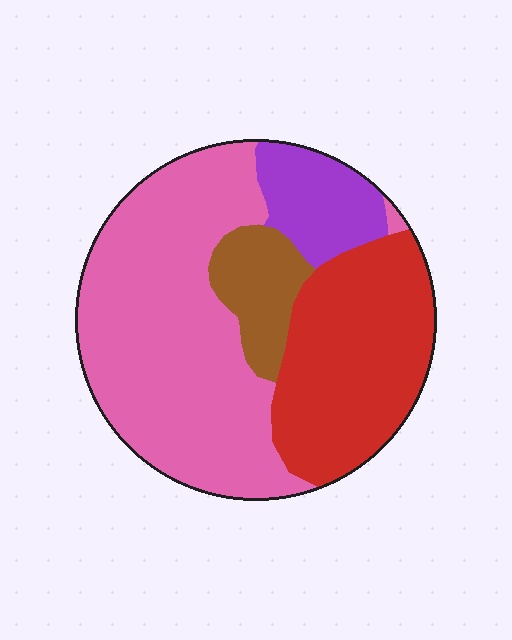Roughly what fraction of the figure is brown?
Brown takes up less than a sixth of the figure.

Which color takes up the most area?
Pink, at roughly 50%.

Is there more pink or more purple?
Pink.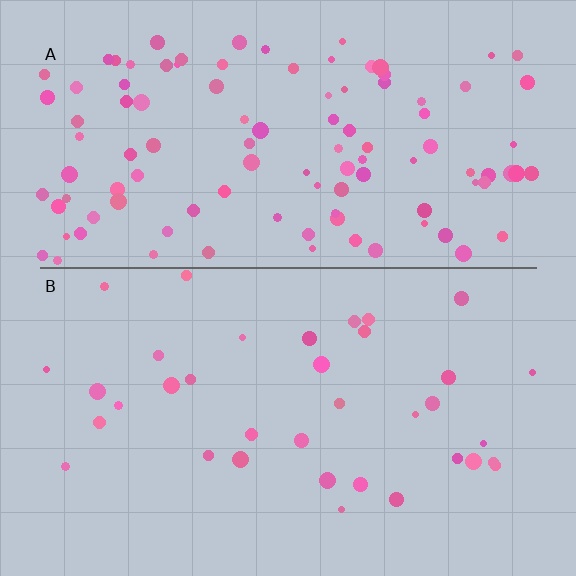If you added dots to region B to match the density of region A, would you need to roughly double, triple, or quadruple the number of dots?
Approximately triple.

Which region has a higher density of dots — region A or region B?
A (the top).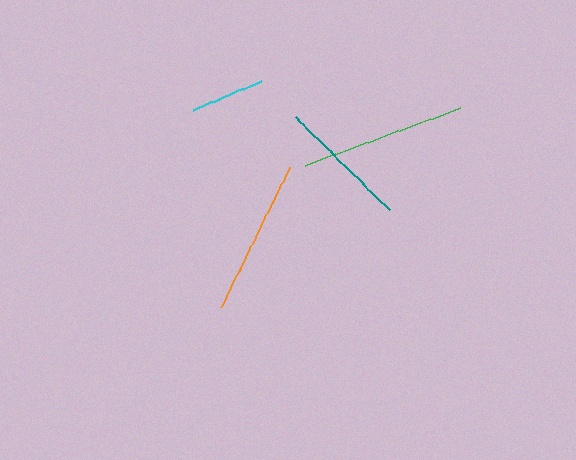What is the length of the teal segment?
The teal segment is approximately 132 pixels long.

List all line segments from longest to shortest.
From longest to shortest: green, orange, teal, cyan.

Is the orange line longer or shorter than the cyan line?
The orange line is longer than the cyan line.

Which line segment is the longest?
The green line is the longest at approximately 165 pixels.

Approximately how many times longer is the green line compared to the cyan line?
The green line is approximately 2.2 times the length of the cyan line.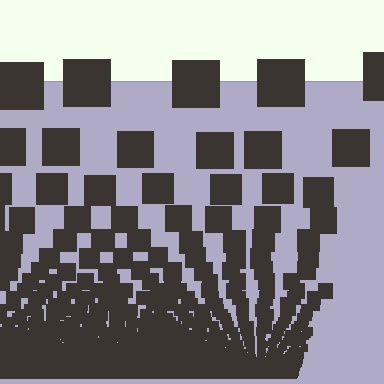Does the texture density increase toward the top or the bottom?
Density increases toward the bottom.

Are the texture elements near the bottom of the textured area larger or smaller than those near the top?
Smaller. The gradient is inverted — elements near the bottom are smaller and denser.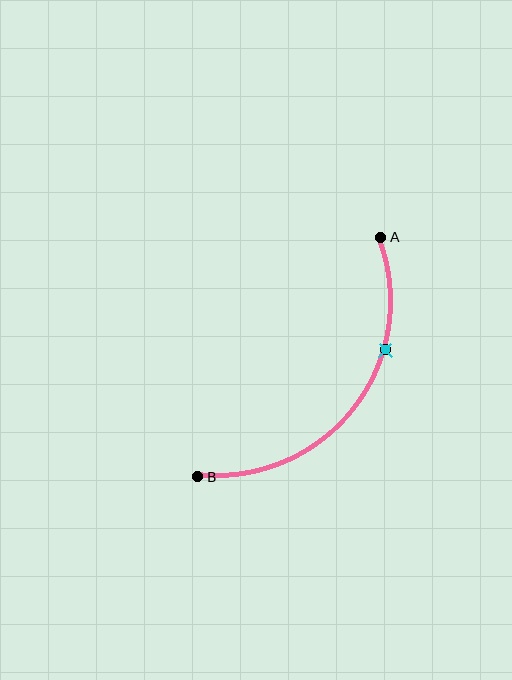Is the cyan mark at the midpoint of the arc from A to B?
No. The cyan mark lies on the arc but is closer to endpoint A. The arc midpoint would be at the point on the curve equidistant along the arc from both A and B.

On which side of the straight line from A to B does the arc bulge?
The arc bulges below and to the right of the straight line connecting A and B.